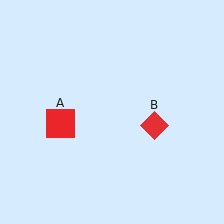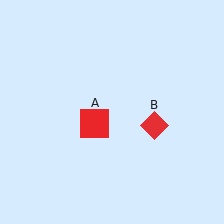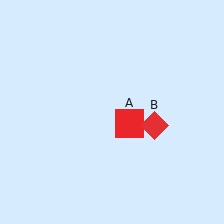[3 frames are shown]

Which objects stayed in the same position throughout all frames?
Red diamond (object B) remained stationary.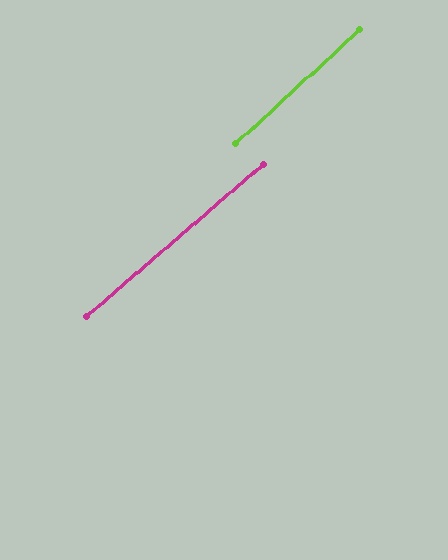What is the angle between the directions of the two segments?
Approximately 2 degrees.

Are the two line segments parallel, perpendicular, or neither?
Parallel — their directions differ by only 2.0°.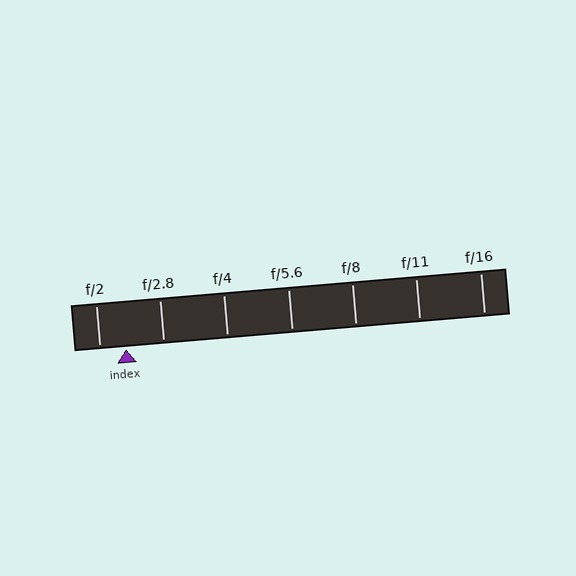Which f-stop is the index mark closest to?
The index mark is closest to f/2.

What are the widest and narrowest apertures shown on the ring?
The widest aperture shown is f/2 and the narrowest is f/16.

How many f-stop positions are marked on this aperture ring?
There are 7 f-stop positions marked.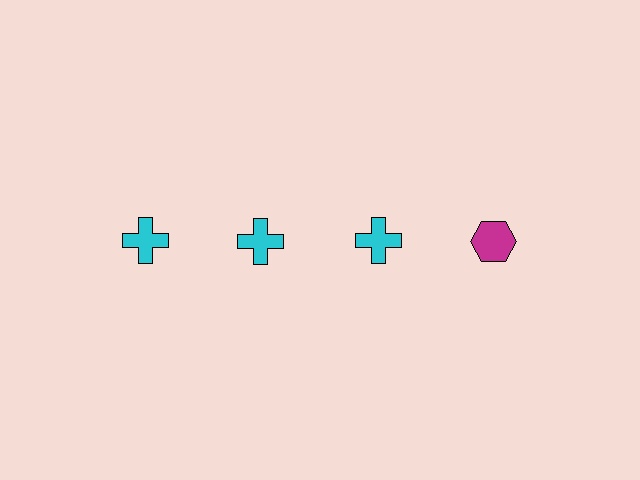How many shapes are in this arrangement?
There are 4 shapes arranged in a grid pattern.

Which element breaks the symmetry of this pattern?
The magenta hexagon in the top row, second from right column breaks the symmetry. All other shapes are cyan crosses.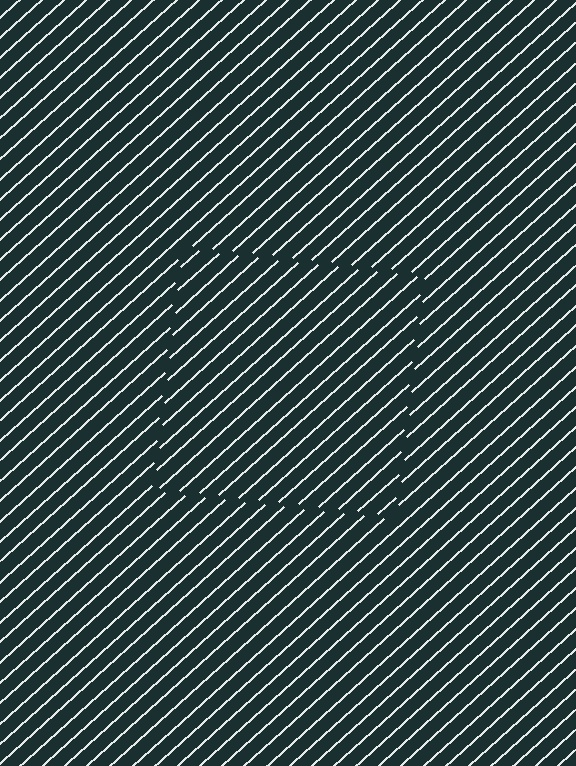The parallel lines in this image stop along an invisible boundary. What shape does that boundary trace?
An illusory square. The interior of the shape contains the same grating, shifted by half a period — the contour is defined by the phase discontinuity where line-ends from the inner and outer gratings abut.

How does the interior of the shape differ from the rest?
The interior of the shape contains the same grating, shifted by half a period — the contour is defined by the phase discontinuity where line-ends from the inner and outer gratings abut.